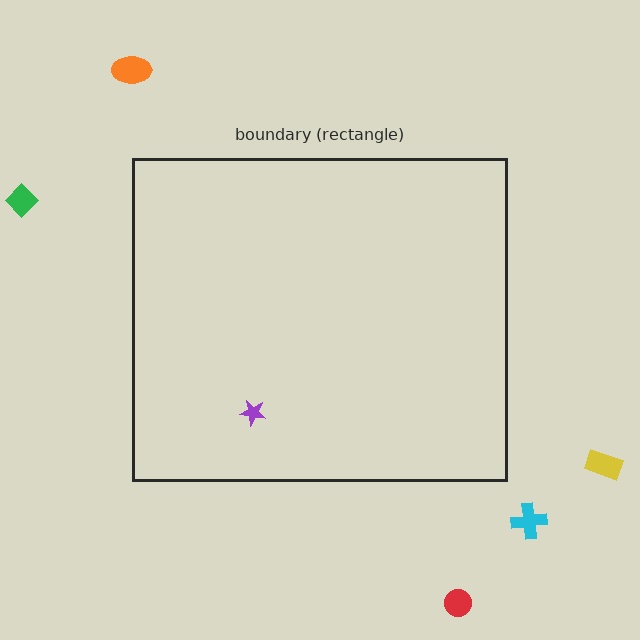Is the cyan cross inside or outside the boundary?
Outside.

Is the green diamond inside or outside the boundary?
Outside.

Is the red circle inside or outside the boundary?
Outside.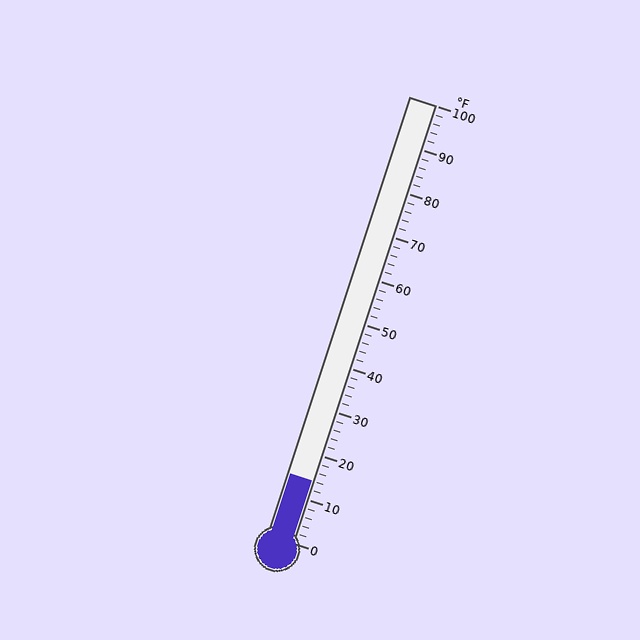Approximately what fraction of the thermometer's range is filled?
The thermometer is filled to approximately 15% of its range.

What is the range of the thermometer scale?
The thermometer scale ranges from 0°F to 100°F.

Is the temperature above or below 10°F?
The temperature is above 10°F.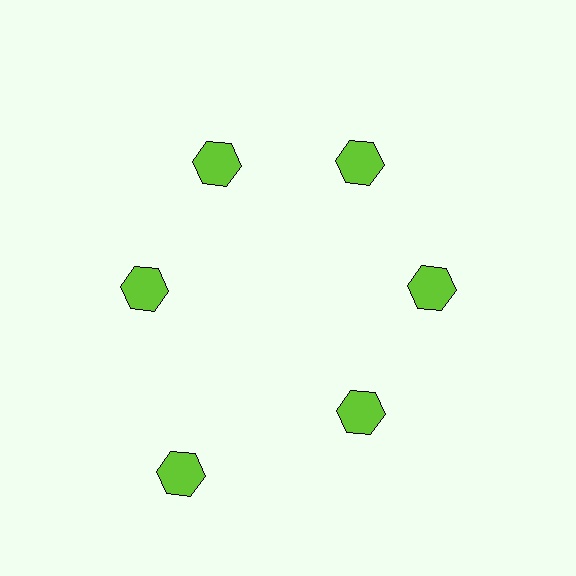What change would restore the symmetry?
The symmetry would be restored by moving it inward, back onto the ring so that all 6 hexagons sit at equal angles and equal distance from the center.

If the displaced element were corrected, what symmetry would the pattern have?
It would have 6-fold rotational symmetry — the pattern would map onto itself every 60 degrees.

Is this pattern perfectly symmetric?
No. The 6 lime hexagons are arranged in a ring, but one element near the 7 o'clock position is pushed outward from the center, breaking the 6-fold rotational symmetry.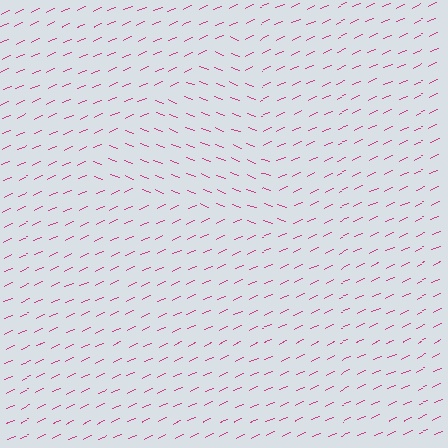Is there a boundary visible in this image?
Yes, there is a texture boundary formed by a change in line orientation.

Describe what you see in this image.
The image is filled with small magenta line segments. A triangle region in the image has lines oriented differently from the surrounding lines, creating a visible texture boundary.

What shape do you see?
I see a triangle.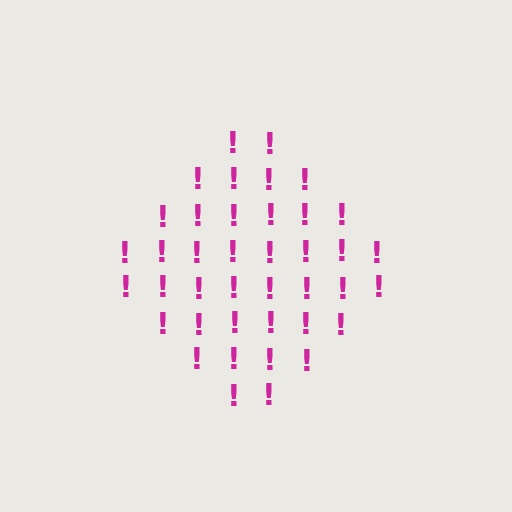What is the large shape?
The large shape is a diamond.